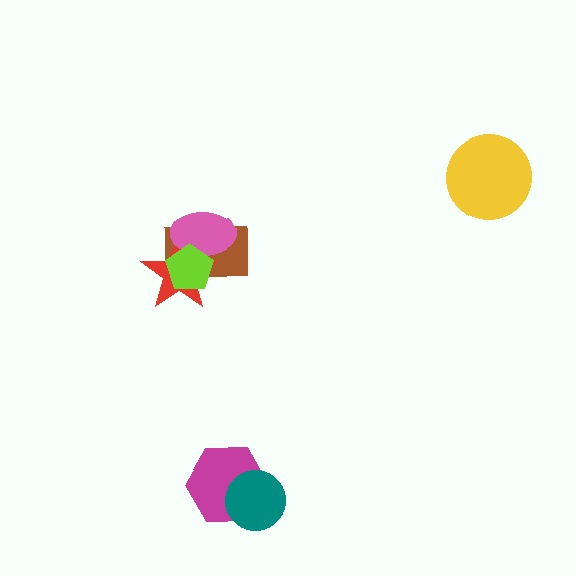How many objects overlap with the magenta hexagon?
1 object overlaps with the magenta hexagon.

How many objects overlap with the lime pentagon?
3 objects overlap with the lime pentagon.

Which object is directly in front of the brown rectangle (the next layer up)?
The red star is directly in front of the brown rectangle.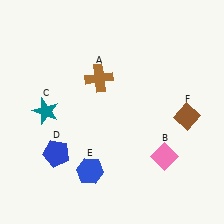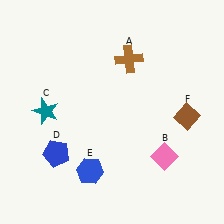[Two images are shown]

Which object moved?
The brown cross (A) moved right.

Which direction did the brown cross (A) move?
The brown cross (A) moved right.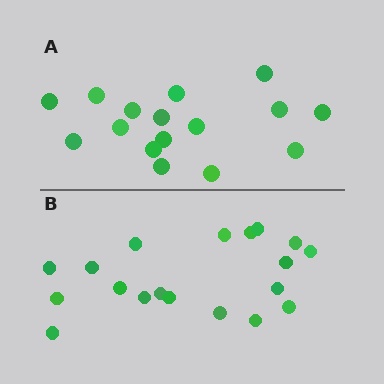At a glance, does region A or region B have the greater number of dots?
Region B (the bottom region) has more dots.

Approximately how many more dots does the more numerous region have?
Region B has just a few more — roughly 2 or 3 more dots than region A.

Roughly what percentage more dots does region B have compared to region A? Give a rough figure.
About 20% more.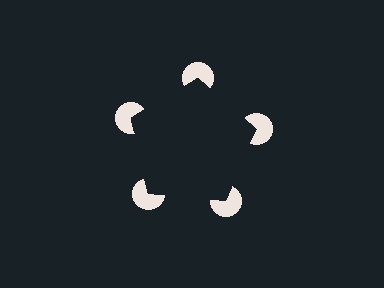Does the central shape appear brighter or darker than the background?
It typically appears slightly darker than the background, even though no actual brightness change is drawn.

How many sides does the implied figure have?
5 sides.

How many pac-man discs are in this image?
There are 5 — one at each vertex of the illusory pentagon.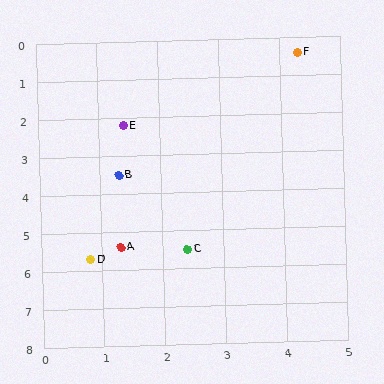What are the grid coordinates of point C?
Point C is at approximately (2.4, 5.5).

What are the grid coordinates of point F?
Point F is at approximately (4.3, 0.4).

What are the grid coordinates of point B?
Point B is at approximately (1.3, 3.5).